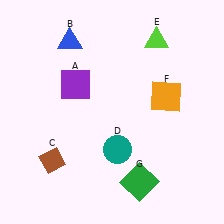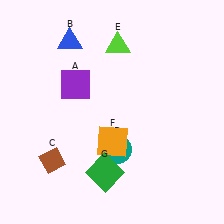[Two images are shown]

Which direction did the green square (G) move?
The green square (G) moved left.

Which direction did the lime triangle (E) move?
The lime triangle (E) moved left.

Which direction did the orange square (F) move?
The orange square (F) moved left.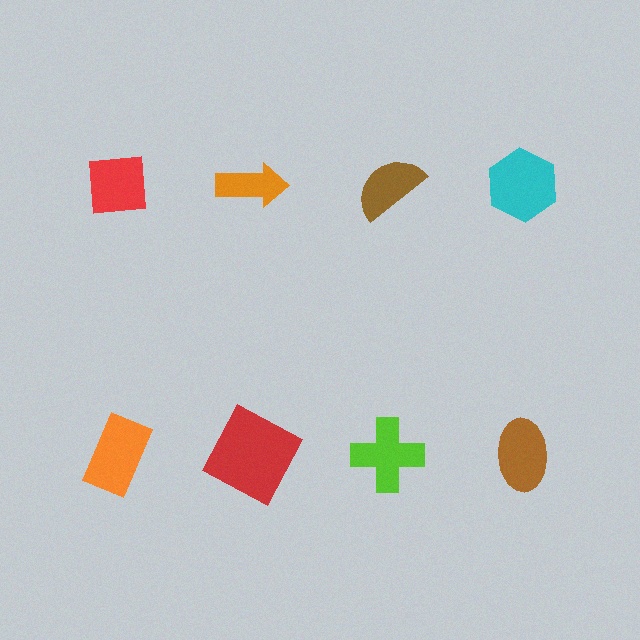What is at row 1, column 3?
A brown semicircle.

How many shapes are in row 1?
4 shapes.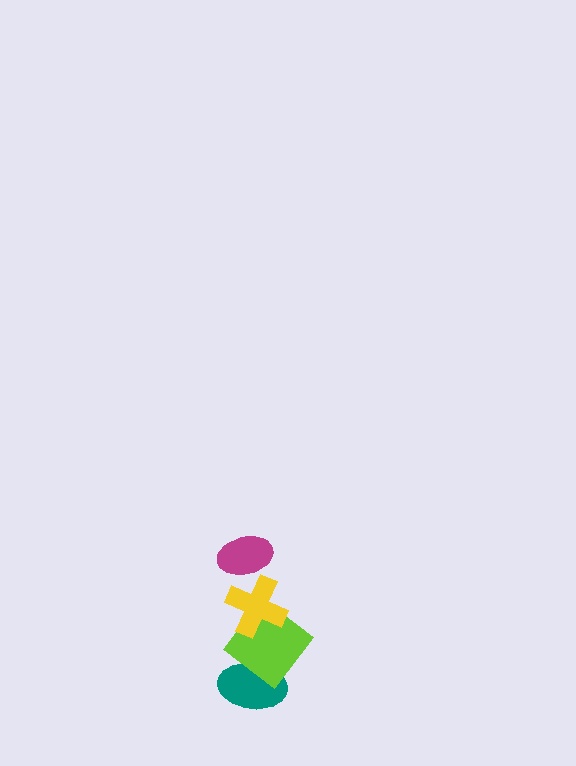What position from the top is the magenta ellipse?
The magenta ellipse is 1st from the top.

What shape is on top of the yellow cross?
The magenta ellipse is on top of the yellow cross.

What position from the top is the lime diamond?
The lime diamond is 3rd from the top.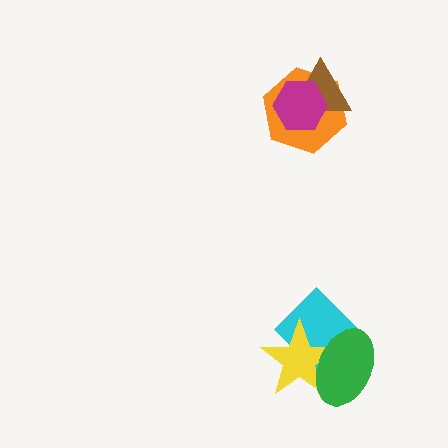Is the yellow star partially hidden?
Yes, it is partially covered by another shape.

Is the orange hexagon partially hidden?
Yes, it is partially covered by another shape.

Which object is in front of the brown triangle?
The magenta hexagon is in front of the brown triangle.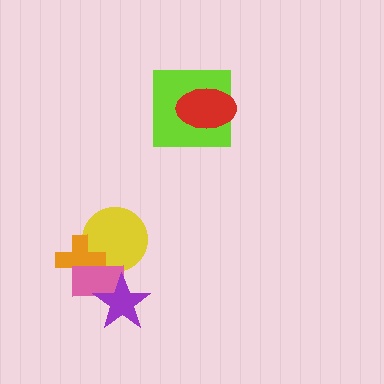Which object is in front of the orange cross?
The pink rectangle is in front of the orange cross.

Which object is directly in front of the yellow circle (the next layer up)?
The orange cross is directly in front of the yellow circle.